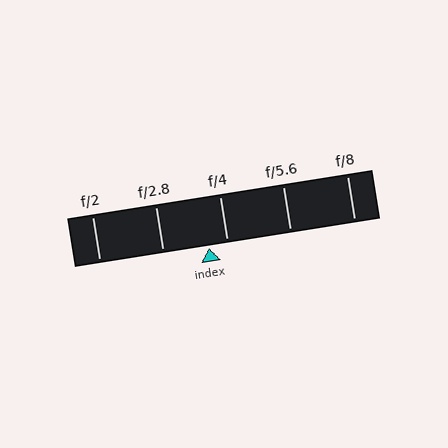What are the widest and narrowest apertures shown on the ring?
The widest aperture shown is f/2 and the narrowest is f/8.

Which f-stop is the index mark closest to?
The index mark is closest to f/4.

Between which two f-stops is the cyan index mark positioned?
The index mark is between f/2.8 and f/4.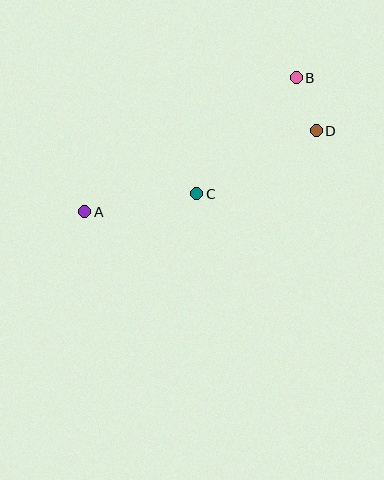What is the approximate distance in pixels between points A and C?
The distance between A and C is approximately 113 pixels.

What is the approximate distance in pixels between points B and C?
The distance between B and C is approximately 153 pixels.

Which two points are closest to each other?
Points B and D are closest to each other.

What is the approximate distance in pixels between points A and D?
The distance between A and D is approximately 245 pixels.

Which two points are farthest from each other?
Points A and B are farthest from each other.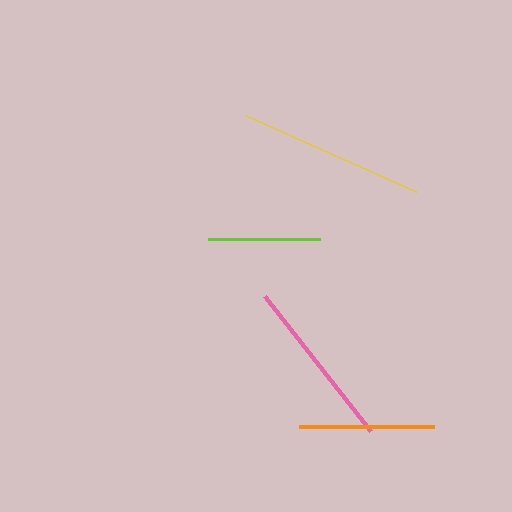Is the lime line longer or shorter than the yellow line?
The yellow line is longer than the lime line.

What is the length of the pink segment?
The pink segment is approximately 172 pixels long.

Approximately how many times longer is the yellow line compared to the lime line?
The yellow line is approximately 1.7 times the length of the lime line.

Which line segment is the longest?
The yellow line is the longest at approximately 186 pixels.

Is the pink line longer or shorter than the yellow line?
The yellow line is longer than the pink line.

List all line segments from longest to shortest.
From longest to shortest: yellow, pink, orange, lime.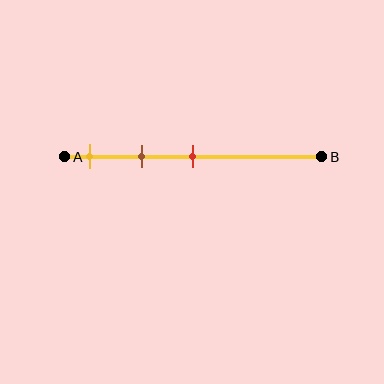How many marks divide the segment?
There are 3 marks dividing the segment.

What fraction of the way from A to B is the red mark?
The red mark is approximately 50% (0.5) of the way from A to B.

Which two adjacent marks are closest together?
The yellow and brown marks are the closest adjacent pair.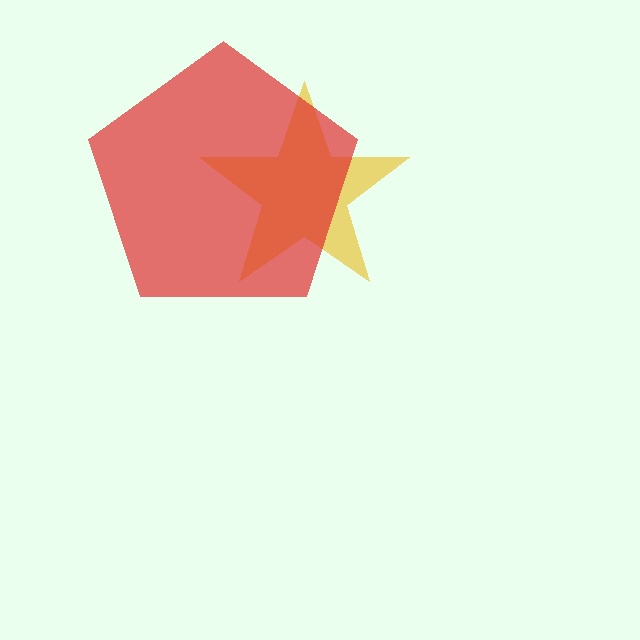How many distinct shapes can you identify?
There are 2 distinct shapes: a yellow star, a red pentagon.